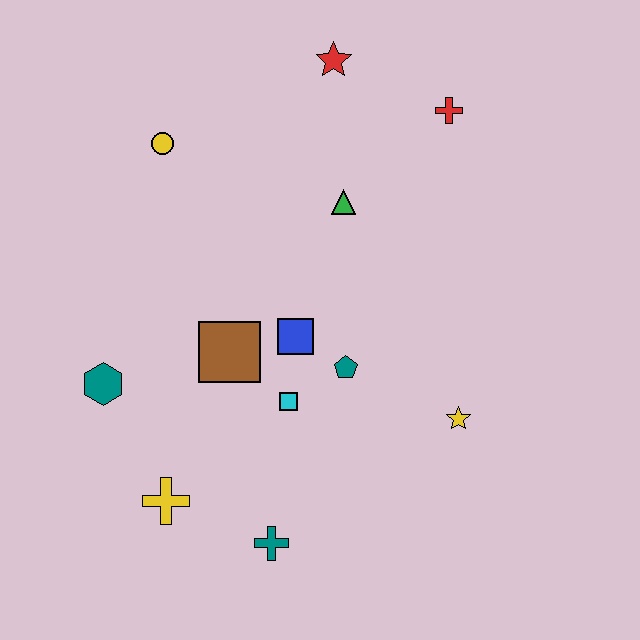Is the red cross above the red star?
No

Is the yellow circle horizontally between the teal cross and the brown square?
No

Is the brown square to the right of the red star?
No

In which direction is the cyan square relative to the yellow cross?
The cyan square is to the right of the yellow cross.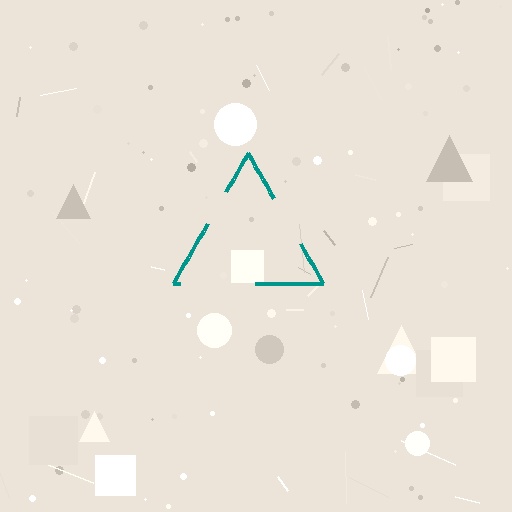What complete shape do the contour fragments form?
The contour fragments form a triangle.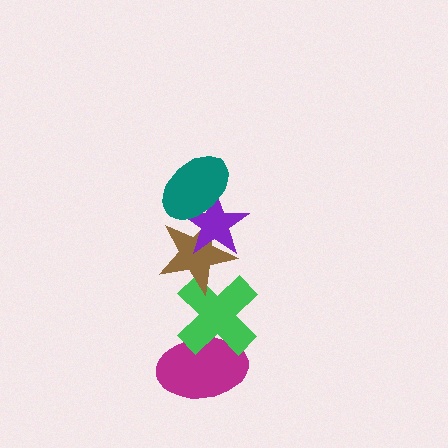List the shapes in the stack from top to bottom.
From top to bottom: the teal ellipse, the purple star, the brown star, the green cross, the magenta ellipse.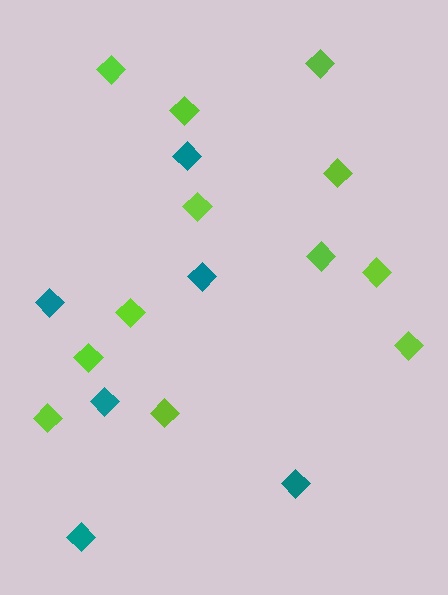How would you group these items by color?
There are 2 groups: one group of lime diamonds (12) and one group of teal diamonds (6).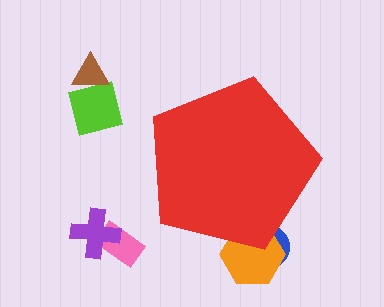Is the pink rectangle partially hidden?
No, the pink rectangle is fully visible.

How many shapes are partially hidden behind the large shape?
2 shapes are partially hidden.